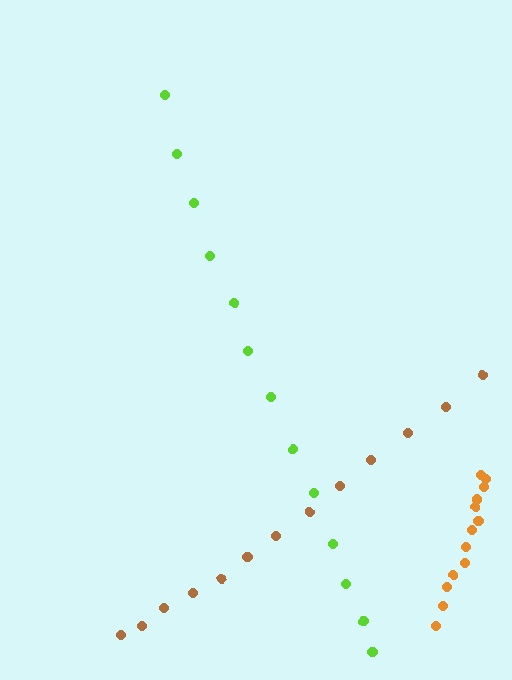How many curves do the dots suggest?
There are 3 distinct paths.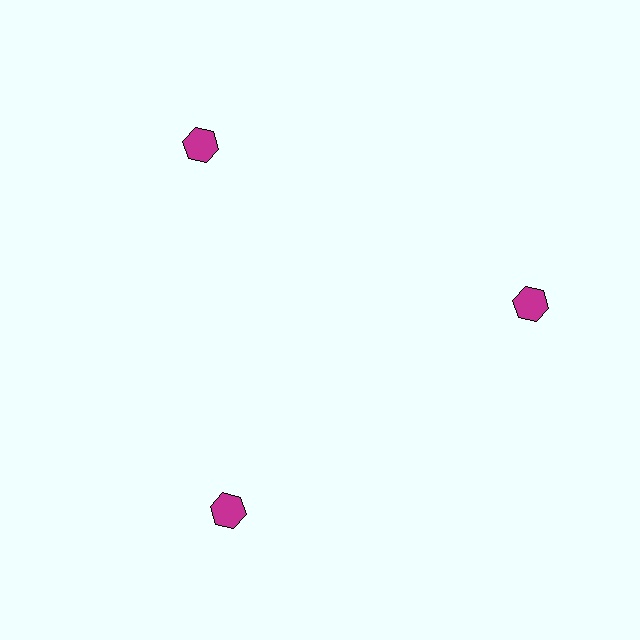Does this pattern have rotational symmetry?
Yes, this pattern has 3-fold rotational symmetry. It looks the same after rotating 120 degrees around the center.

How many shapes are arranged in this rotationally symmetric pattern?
There are 3 shapes, arranged in 3 groups of 1.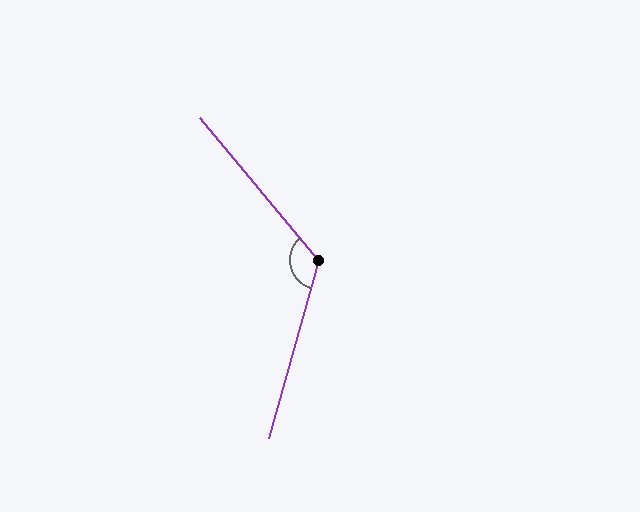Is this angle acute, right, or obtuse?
It is obtuse.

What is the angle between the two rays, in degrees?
Approximately 124 degrees.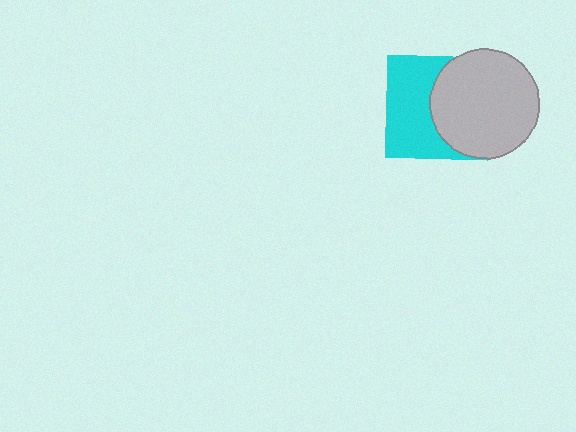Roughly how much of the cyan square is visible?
About half of it is visible (roughly 52%).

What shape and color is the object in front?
The object in front is a light gray circle.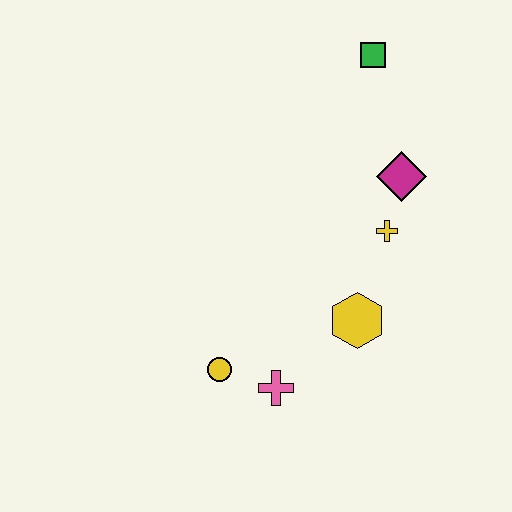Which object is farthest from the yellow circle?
The green square is farthest from the yellow circle.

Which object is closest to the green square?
The magenta diamond is closest to the green square.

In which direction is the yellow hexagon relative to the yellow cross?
The yellow hexagon is below the yellow cross.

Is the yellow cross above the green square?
No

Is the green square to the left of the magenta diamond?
Yes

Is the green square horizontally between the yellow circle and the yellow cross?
Yes